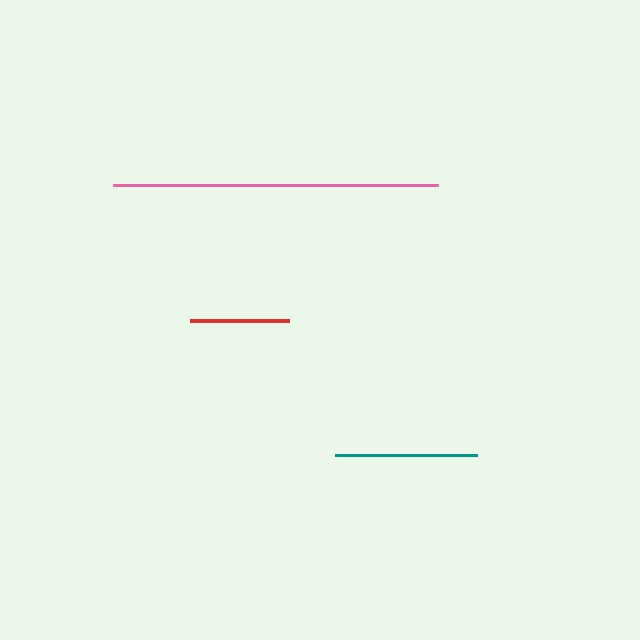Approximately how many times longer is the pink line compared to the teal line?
The pink line is approximately 2.3 times the length of the teal line.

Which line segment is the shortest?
The red line is the shortest at approximately 99 pixels.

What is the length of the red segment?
The red segment is approximately 99 pixels long.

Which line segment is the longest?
The pink line is the longest at approximately 325 pixels.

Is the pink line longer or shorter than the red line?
The pink line is longer than the red line.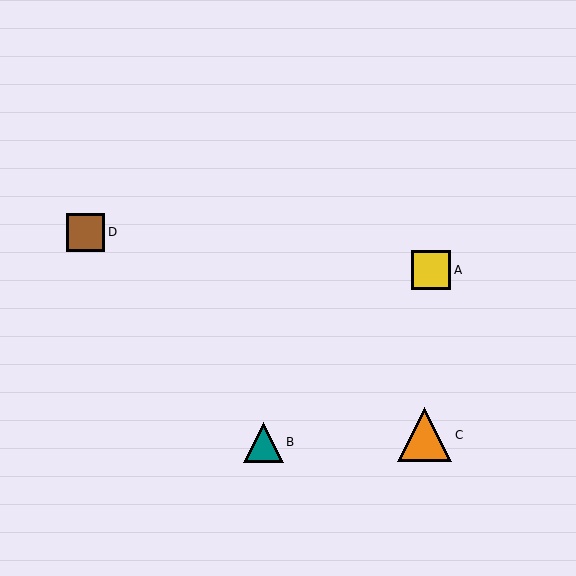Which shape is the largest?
The orange triangle (labeled C) is the largest.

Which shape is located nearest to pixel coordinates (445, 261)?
The yellow square (labeled A) at (431, 270) is nearest to that location.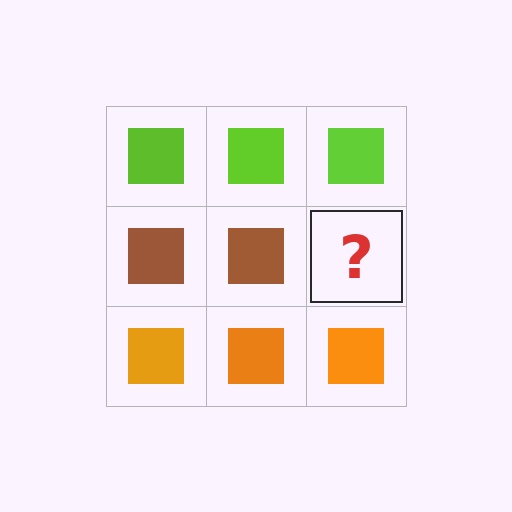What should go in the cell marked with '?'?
The missing cell should contain a brown square.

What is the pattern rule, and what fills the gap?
The rule is that each row has a consistent color. The gap should be filled with a brown square.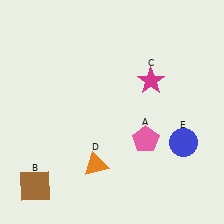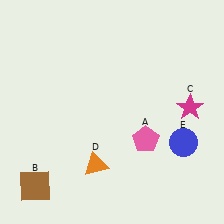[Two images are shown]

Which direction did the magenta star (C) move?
The magenta star (C) moved right.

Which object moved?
The magenta star (C) moved right.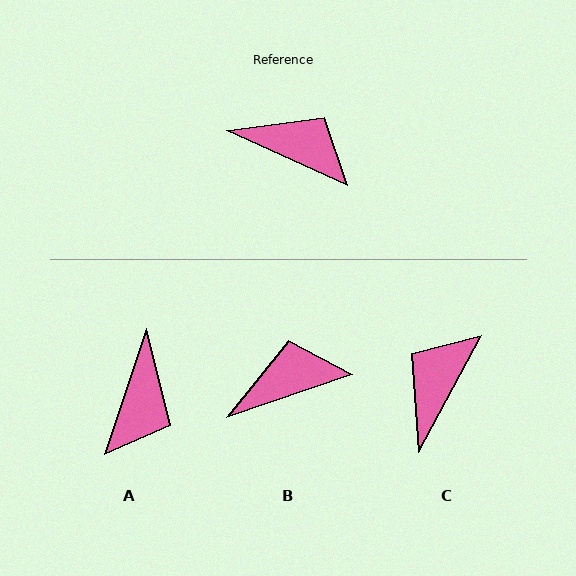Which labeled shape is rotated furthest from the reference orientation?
C, about 86 degrees away.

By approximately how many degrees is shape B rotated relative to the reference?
Approximately 43 degrees counter-clockwise.